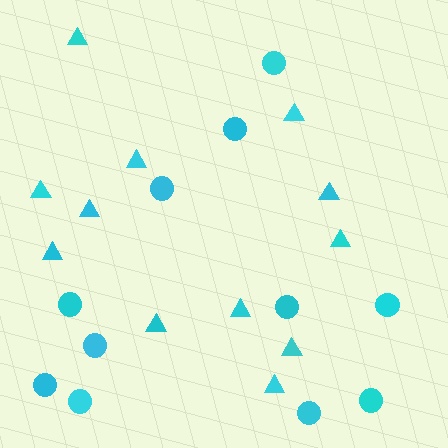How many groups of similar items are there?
There are 2 groups: one group of circles (11) and one group of triangles (12).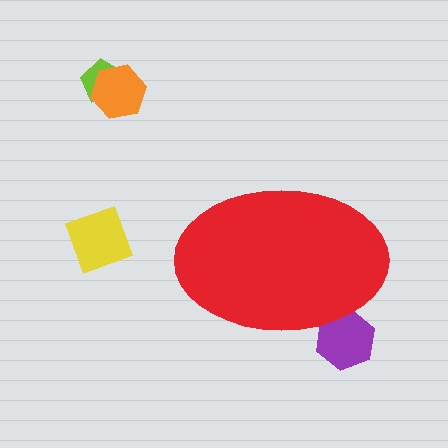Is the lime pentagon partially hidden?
No, the lime pentagon is fully visible.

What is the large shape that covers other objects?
A red ellipse.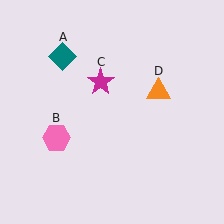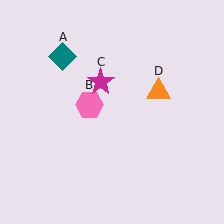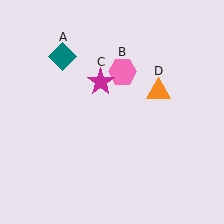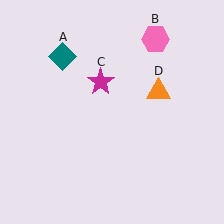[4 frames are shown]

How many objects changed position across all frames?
1 object changed position: pink hexagon (object B).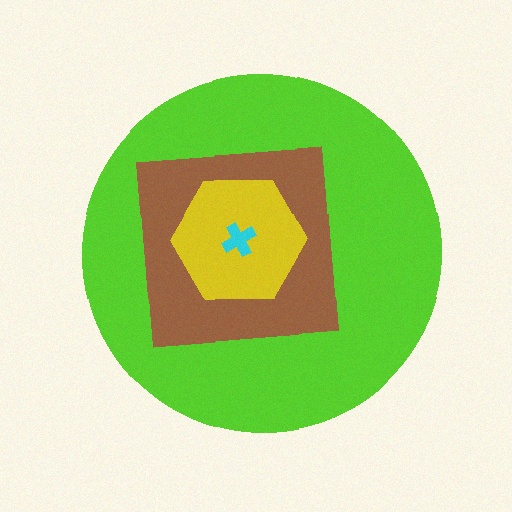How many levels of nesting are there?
4.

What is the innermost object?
The cyan cross.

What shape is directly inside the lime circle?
The brown square.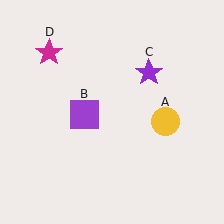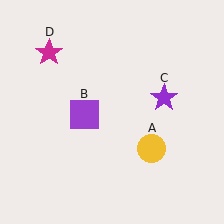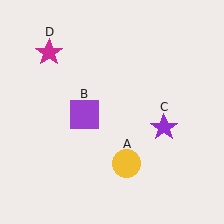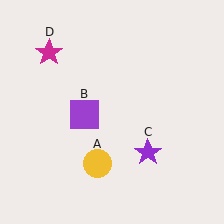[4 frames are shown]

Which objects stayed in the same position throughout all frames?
Purple square (object B) and magenta star (object D) remained stationary.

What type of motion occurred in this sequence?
The yellow circle (object A), purple star (object C) rotated clockwise around the center of the scene.